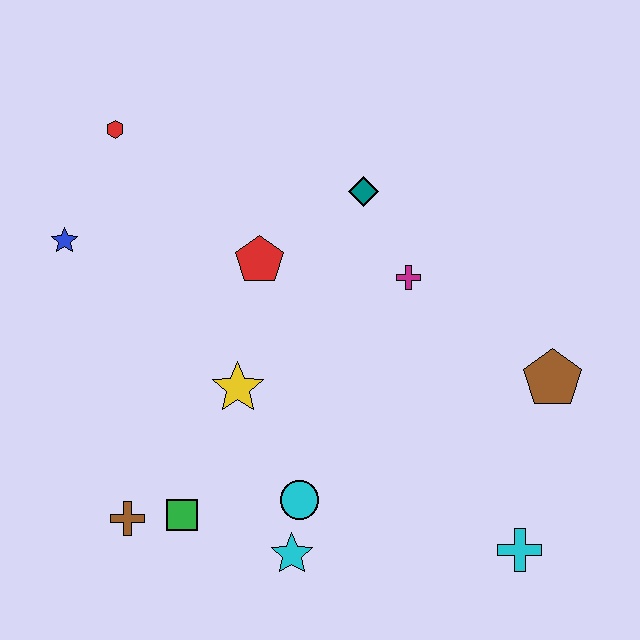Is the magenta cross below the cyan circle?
No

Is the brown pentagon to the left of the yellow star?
No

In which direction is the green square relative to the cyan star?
The green square is to the left of the cyan star.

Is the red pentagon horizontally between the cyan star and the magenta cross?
No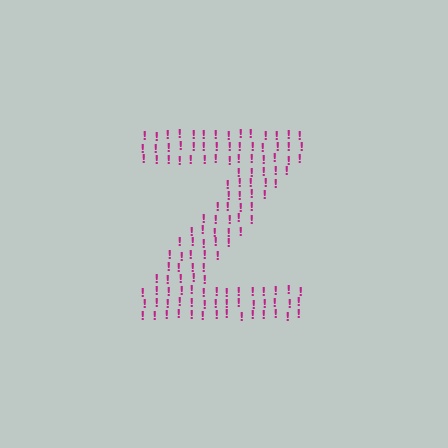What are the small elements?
The small elements are exclamation marks.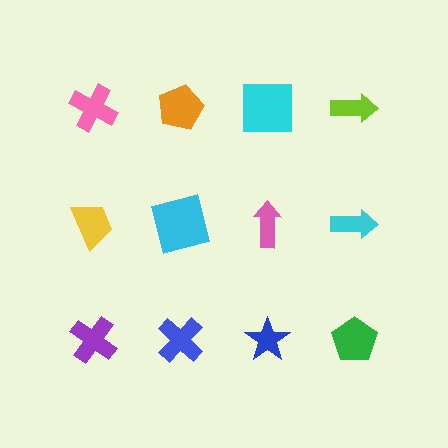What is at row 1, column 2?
An orange pentagon.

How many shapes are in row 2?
4 shapes.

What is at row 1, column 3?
A cyan square.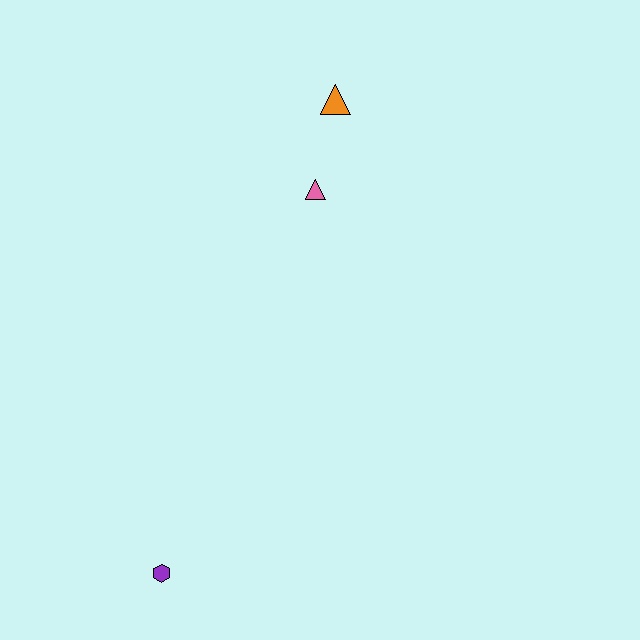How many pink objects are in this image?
There is 1 pink object.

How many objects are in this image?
There are 3 objects.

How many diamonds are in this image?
There are no diamonds.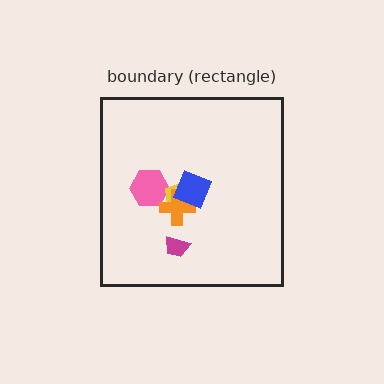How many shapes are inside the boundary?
5 inside, 0 outside.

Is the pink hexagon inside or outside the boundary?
Inside.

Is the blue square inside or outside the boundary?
Inside.